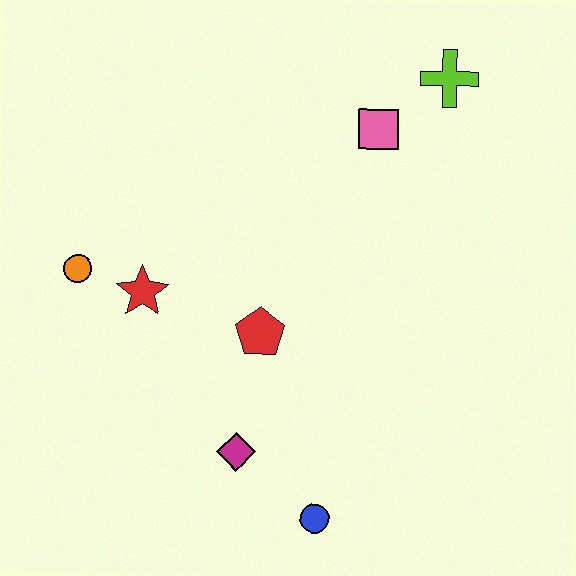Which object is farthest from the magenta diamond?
The lime cross is farthest from the magenta diamond.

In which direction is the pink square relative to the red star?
The pink square is to the right of the red star.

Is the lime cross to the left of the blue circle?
No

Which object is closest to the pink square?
The lime cross is closest to the pink square.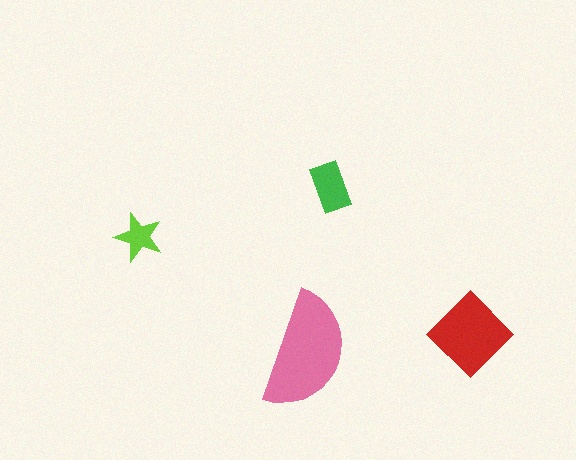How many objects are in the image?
There are 4 objects in the image.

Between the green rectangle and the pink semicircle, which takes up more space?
The pink semicircle.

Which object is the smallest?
The lime star.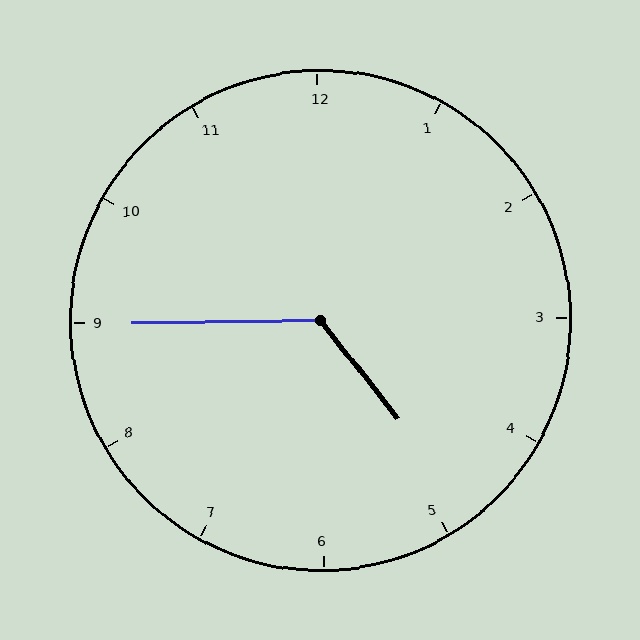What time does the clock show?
4:45.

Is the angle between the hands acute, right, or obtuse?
It is obtuse.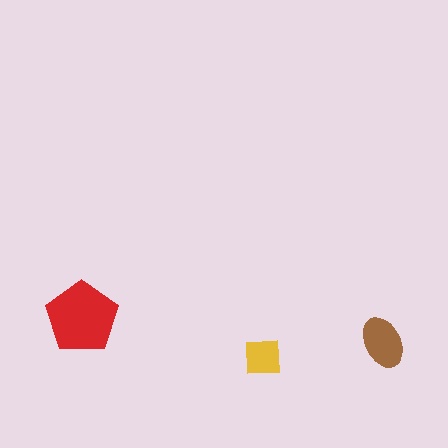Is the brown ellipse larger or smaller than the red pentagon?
Smaller.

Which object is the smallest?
The yellow square.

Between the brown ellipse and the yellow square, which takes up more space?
The brown ellipse.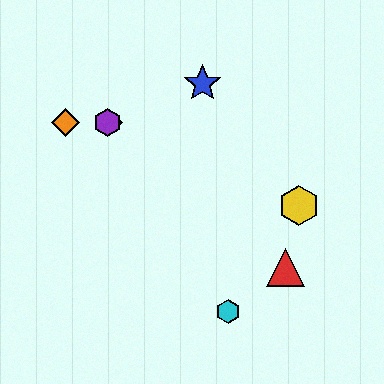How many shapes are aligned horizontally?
3 shapes (the green diamond, the purple hexagon, the orange diamond) are aligned horizontally.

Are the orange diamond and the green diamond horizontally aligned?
Yes, both are at y≈122.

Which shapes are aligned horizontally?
The green diamond, the purple hexagon, the orange diamond are aligned horizontally.